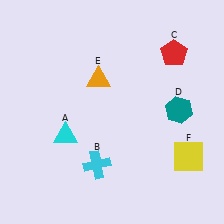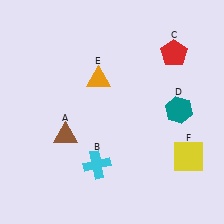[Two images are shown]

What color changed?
The triangle (A) changed from cyan in Image 1 to brown in Image 2.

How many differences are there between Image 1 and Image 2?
There is 1 difference between the two images.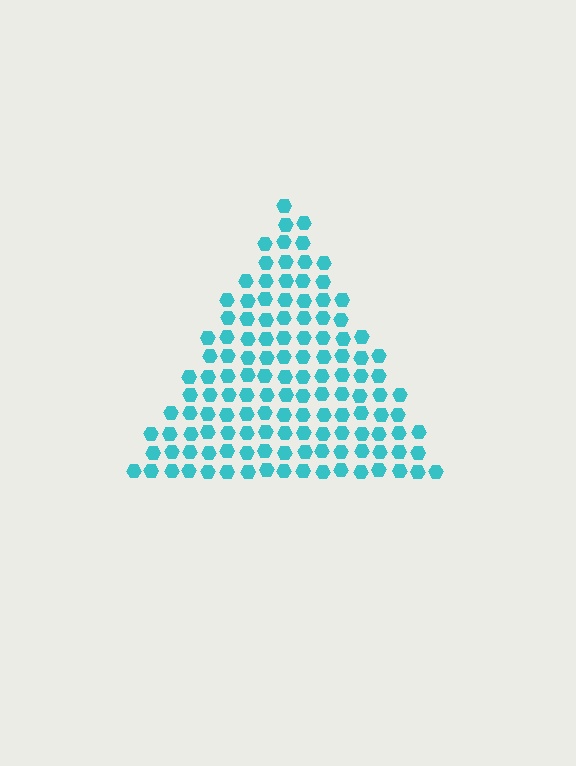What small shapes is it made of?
It is made of small hexagons.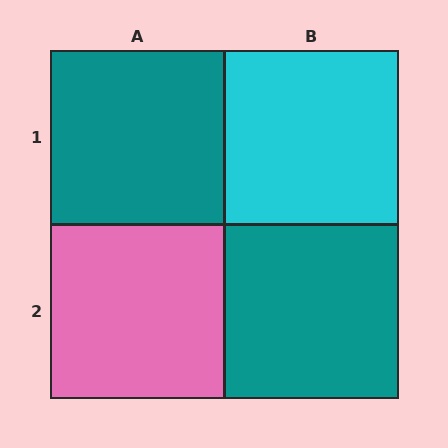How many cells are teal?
2 cells are teal.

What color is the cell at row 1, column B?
Cyan.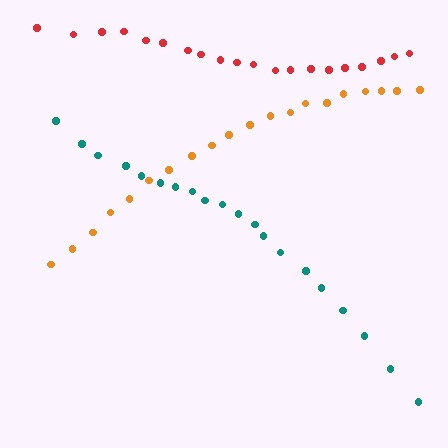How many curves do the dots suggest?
There are 3 distinct paths.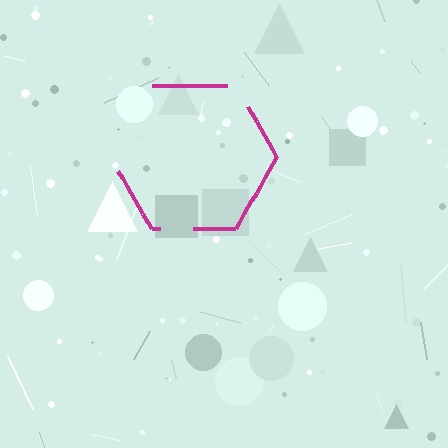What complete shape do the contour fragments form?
The contour fragments form a hexagon.